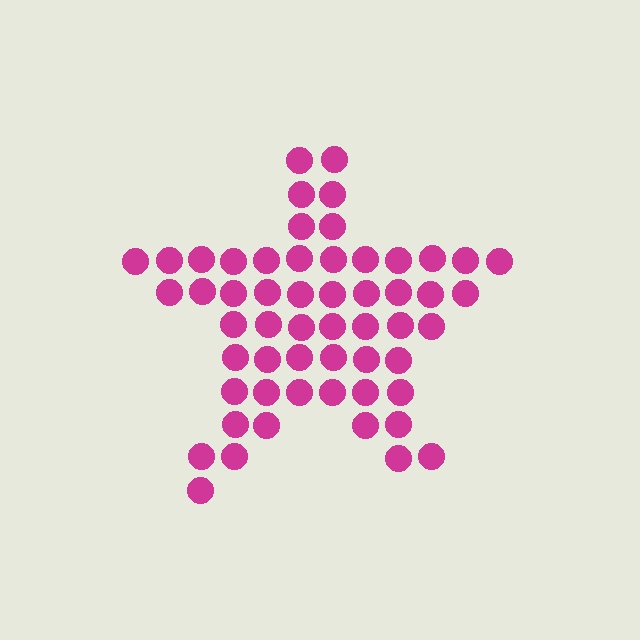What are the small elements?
The small elements are circles.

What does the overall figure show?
The overall figure shows a star.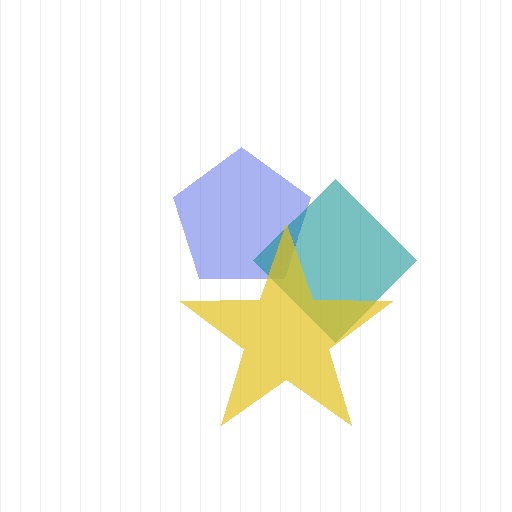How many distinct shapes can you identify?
There are 3 distinct shapes: a blue pentagon, a teal diamond, a yellow star.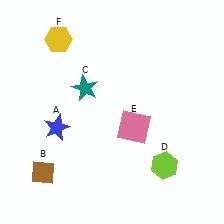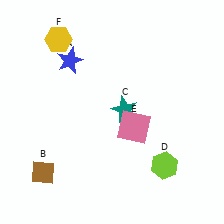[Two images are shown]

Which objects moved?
The objects that moved are: the blue star (A), the teal star (C).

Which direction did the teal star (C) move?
The teal star (C) moved right.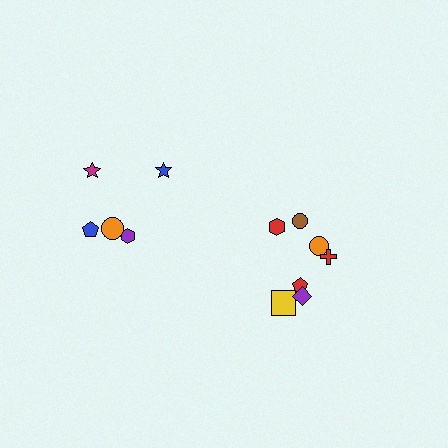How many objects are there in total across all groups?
There are 12 objects.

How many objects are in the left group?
There are 5 objects.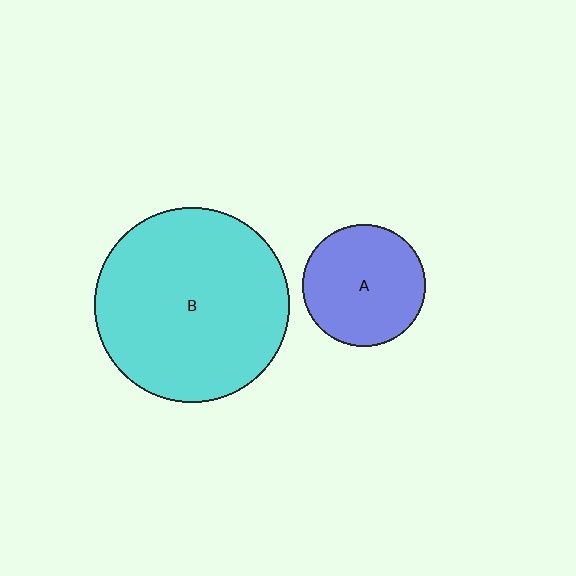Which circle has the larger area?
Circle B (cyan).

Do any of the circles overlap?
No, none of the circles overlap.